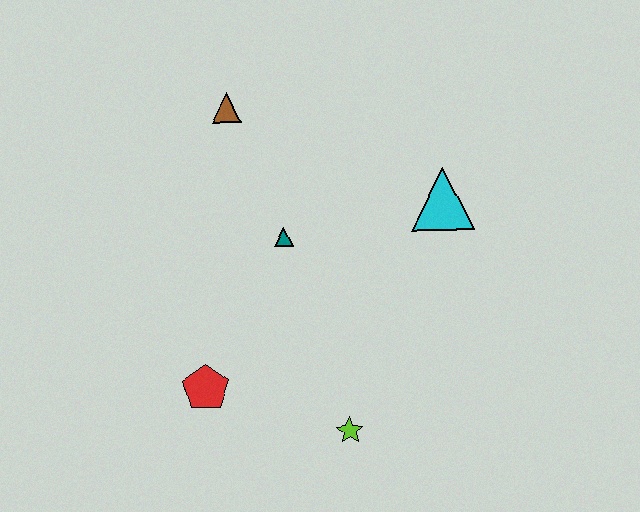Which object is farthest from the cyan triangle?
The red pentagon is farthest from the cyan triangle.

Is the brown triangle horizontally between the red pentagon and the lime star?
Yes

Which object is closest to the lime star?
The red pentagon is closest to the lime star.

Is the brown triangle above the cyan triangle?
Yes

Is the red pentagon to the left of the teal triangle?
Yes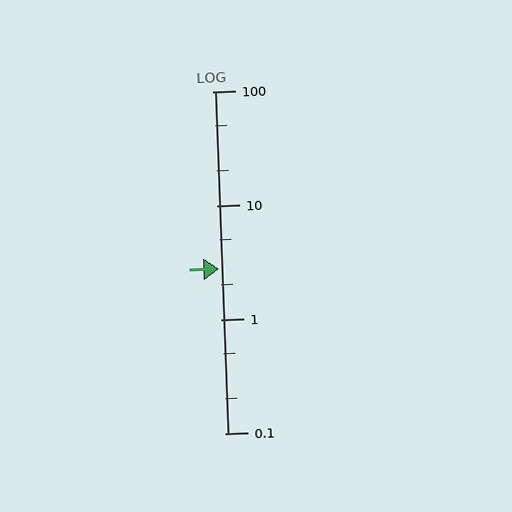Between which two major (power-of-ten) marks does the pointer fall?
The pointer is between 1 and 10.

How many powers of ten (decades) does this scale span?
The scale spans 3 decades, from 0.1 to 100.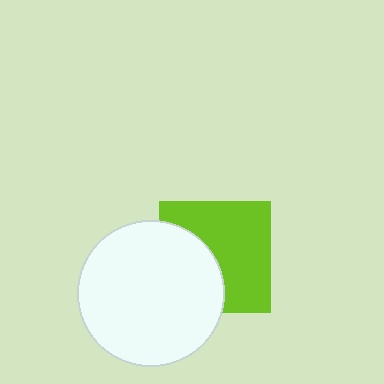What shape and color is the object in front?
The object in front is a white circle.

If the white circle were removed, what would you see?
You would see the complete lime square.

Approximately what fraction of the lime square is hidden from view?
Roughly 39% of the lime square is hidden behind the white circle.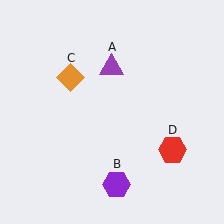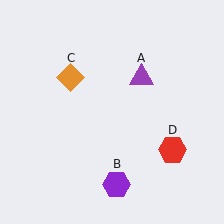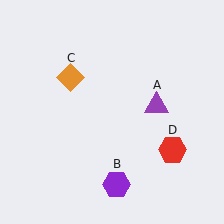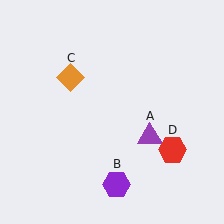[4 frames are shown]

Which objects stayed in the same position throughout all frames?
Purple hexagon (object B) and orange diamond (object C) and red hexagon (object D) remained stationary.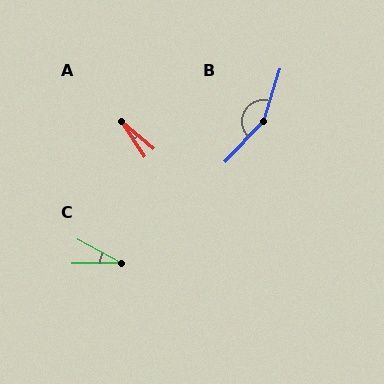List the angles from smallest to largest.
A (16°), C (29°), B (154°).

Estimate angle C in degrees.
Approximately 29 degrees.